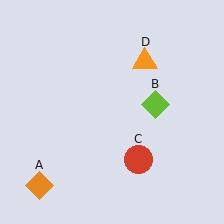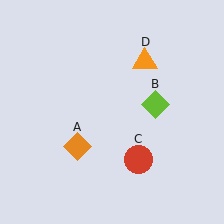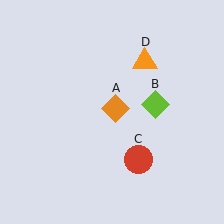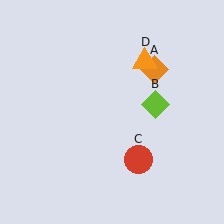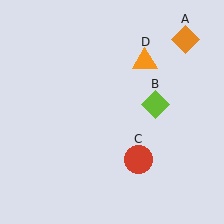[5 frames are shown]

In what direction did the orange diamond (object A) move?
The orange diamond (object A) moved up and to the right.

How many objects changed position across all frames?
1 object changed position: orange diamond (object A).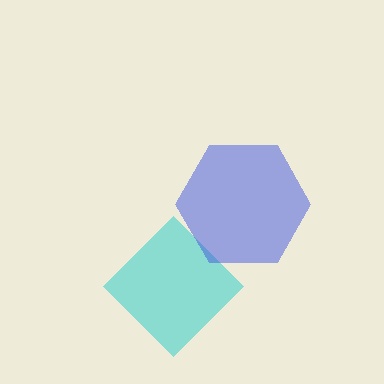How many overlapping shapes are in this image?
There are 2 overlapping shapes in the image.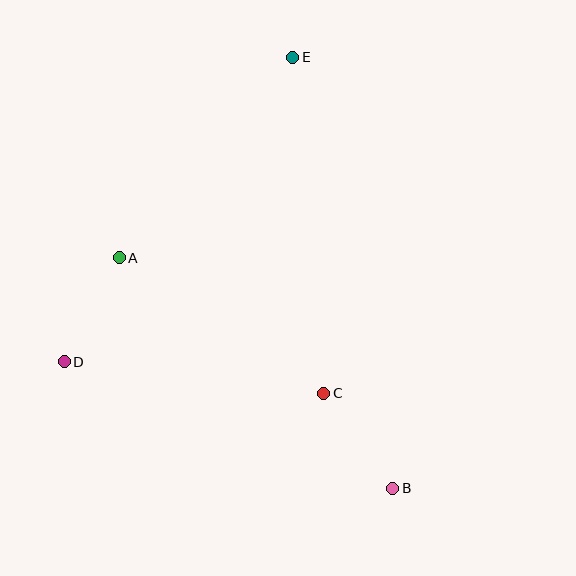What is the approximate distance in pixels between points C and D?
The distance between C and D is approximately 261 pixels.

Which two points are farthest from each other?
Points B and E are farthest from each other.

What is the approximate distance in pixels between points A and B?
The distance between A and B is approximately 357 pixels.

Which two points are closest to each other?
Points B and C are closest to each other.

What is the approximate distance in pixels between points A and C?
The distance between A and C is approximately 245 pixels.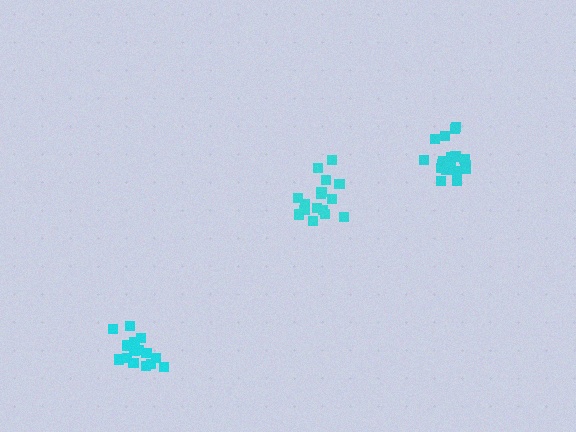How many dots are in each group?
Group 1: 16 dots, Group 2: 20 dots, Group 3: 15 dots (51 total).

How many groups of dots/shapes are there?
There are 3 groups.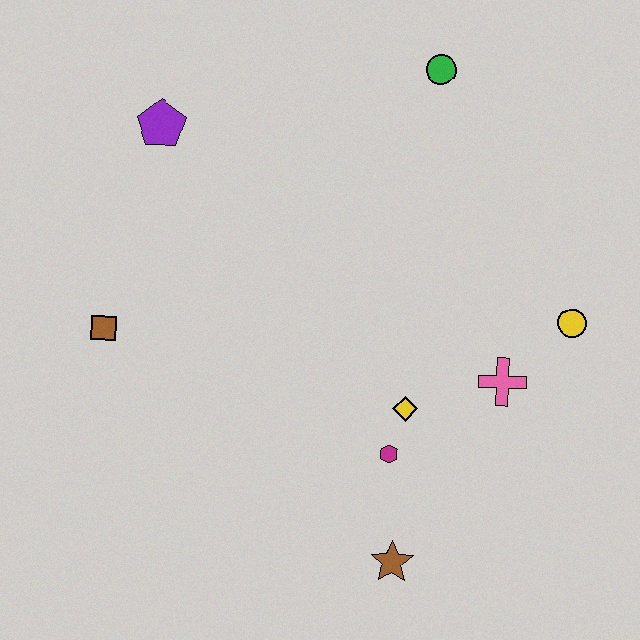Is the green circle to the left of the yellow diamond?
No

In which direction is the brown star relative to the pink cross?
The brown star is below the pink cross.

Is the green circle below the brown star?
No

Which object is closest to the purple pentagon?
The brown square is closest to the purple pentagon.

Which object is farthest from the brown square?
The yellow circle is farthest from the brown square.